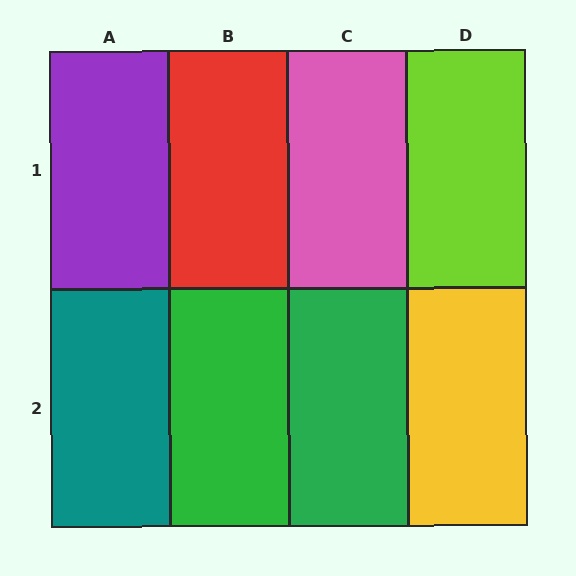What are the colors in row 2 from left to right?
Teal, green, green, yellow.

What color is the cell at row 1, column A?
Purple.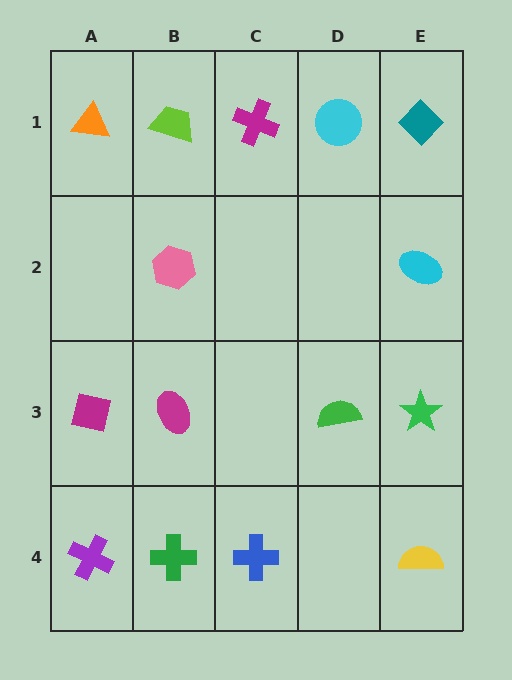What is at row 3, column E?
A green star.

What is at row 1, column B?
A lime trapezoid.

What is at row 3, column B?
A magenta ellipse.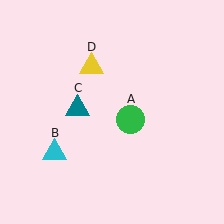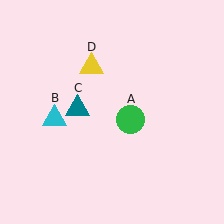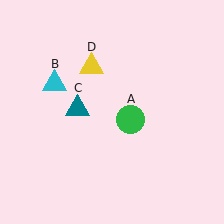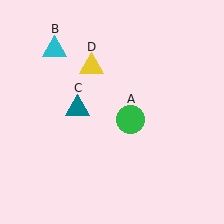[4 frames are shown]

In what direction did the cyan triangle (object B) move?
The cyan triangle (object B) moved up.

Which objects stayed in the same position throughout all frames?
Green circle (object A) and teal triangle (object C) and yellow triangle (object D) remained stationary.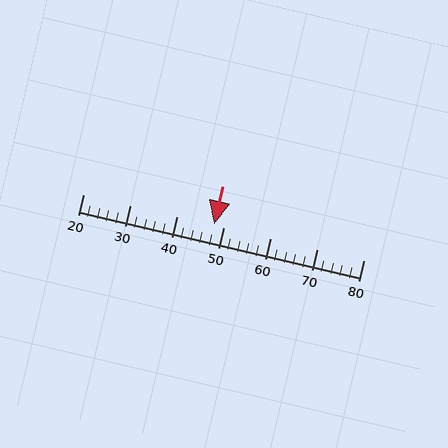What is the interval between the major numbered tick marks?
The major tick marks are spaced 10 units apart.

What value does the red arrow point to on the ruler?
The red arrow points to approximately 48.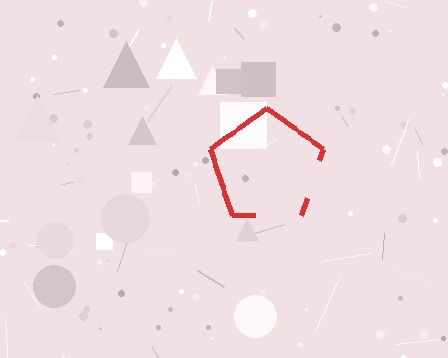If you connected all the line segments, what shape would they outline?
They would outline a pentagon.